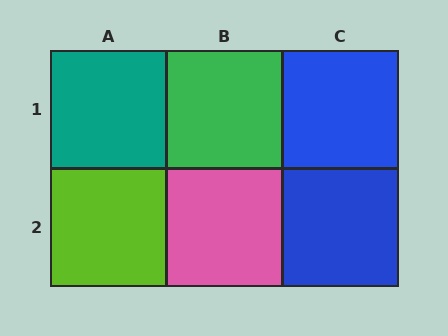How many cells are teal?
1 cell is teal.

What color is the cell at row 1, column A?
Teal.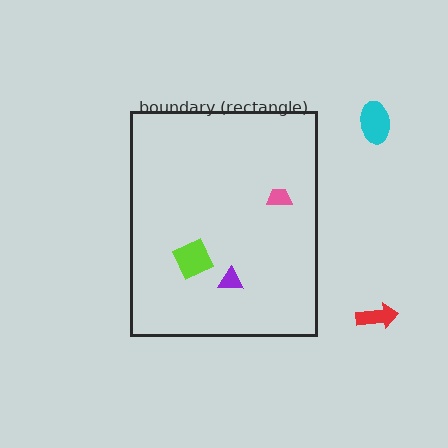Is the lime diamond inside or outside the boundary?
Inside.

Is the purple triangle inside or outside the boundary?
Inside.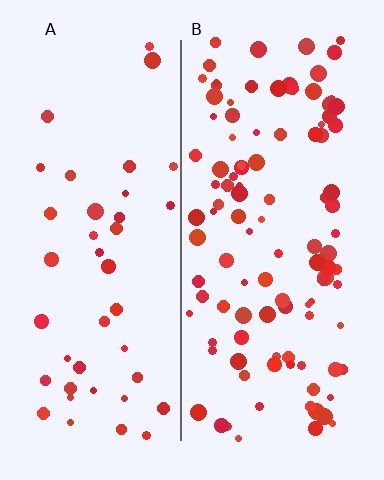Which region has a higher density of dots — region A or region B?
B (the right).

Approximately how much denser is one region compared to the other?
Approximately 2.5× — region B over region A.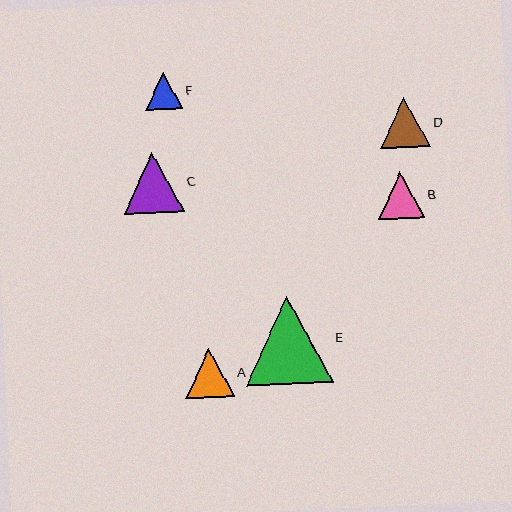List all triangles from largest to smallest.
From largest to smallest: E, C, D, A, B, F.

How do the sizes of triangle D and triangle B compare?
Triangle D and triangle B are approximately the same size.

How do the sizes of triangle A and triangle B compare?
Triangle A and triangle B are approximately the same size.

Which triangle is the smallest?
Triangle F is the smallest with a size of approximately 37 pixels.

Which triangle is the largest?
Triangle E is the largest with a size of approximately 87 pixels.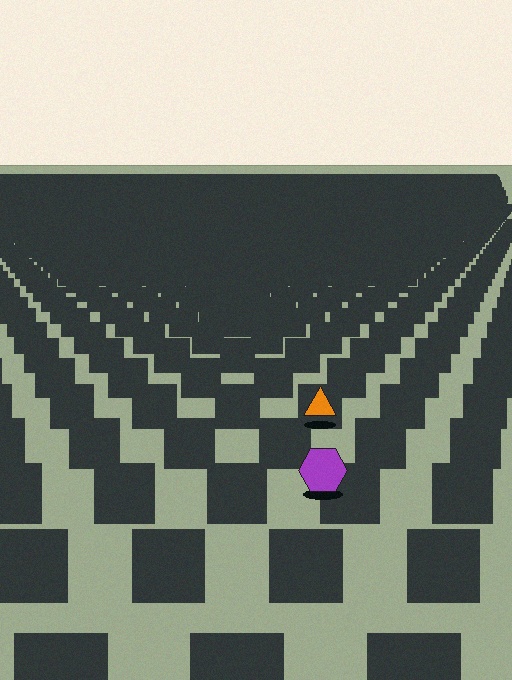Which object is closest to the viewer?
The purple hexagon is closest. The texture marks near it are larger and more spread out.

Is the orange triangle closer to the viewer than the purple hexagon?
No. The purple hexagon is closer — you can tell from the texture gradient: the ground texture is coarser near it.